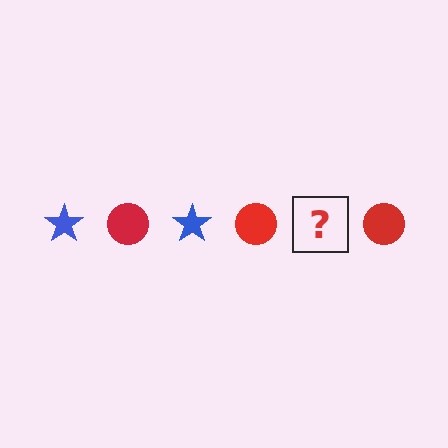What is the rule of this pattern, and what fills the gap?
The rule is that the pattern alternates between blue star and red circle. The gap should be filled with a blue star.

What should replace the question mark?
The question mark should be replaced with a blue star.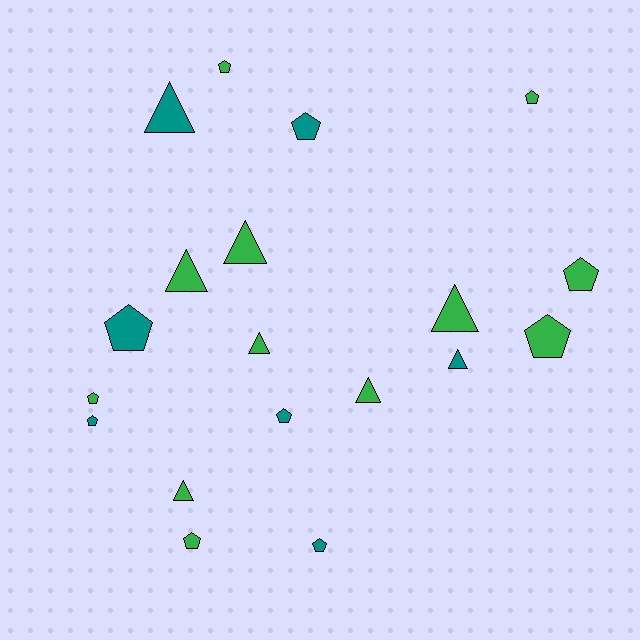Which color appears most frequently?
Green, with 12 objects.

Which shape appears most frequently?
Pentagon, with 11 objects.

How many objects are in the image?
There are 19 objects.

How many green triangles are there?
There are 6 green triangles.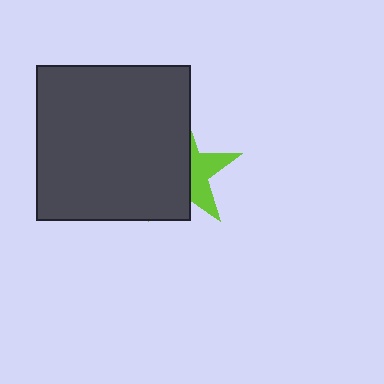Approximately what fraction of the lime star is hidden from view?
Roughly 63% of the lime star is hidden behind the dark gray square.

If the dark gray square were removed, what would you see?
You would see the complete lime star.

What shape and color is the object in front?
The object in front is a dark gray square.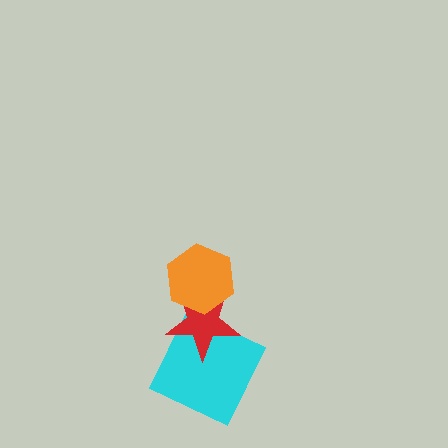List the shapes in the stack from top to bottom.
From top to bottom: the orange hexagon, the red star, the cyan square.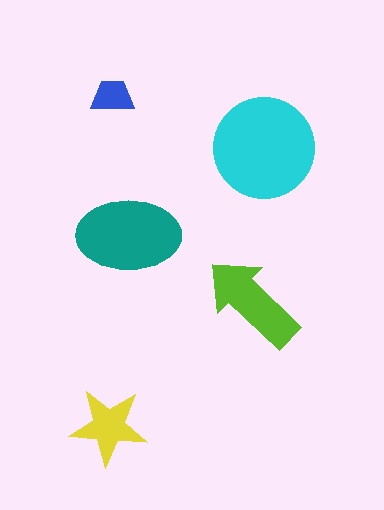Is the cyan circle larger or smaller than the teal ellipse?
Larger.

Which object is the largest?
The cyan circle.